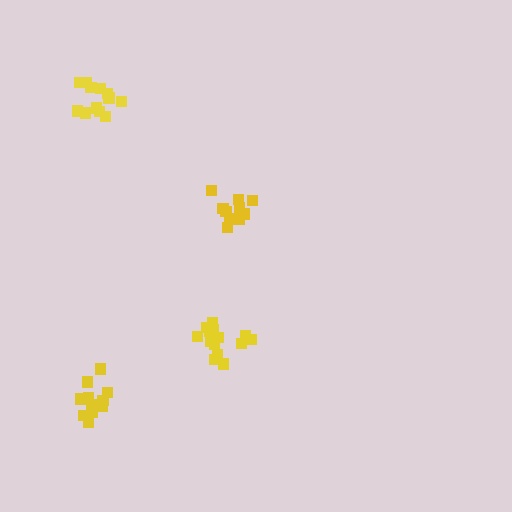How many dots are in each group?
Group 1: 10 dots, Group 2: 12 dots, Group 3: 15 dots, Group 4: 12 dots (49 total).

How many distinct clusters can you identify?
There are 4 distinct clusters.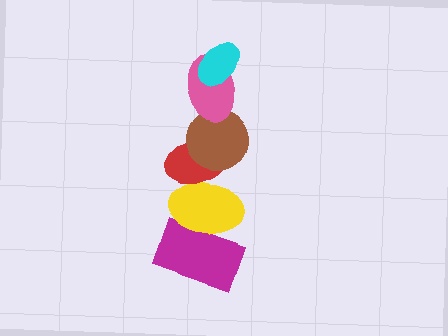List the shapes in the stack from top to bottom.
From top to bottom: the cyan ellipse, the pink ellipse, the brown circle, the red ellipse, the yellow ellipse, the magenta rectangle.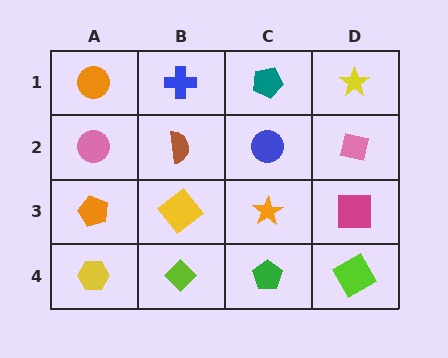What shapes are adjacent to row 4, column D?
A magenta square (row 3, column D), a green pentagon (row 4, column C).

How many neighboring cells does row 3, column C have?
4.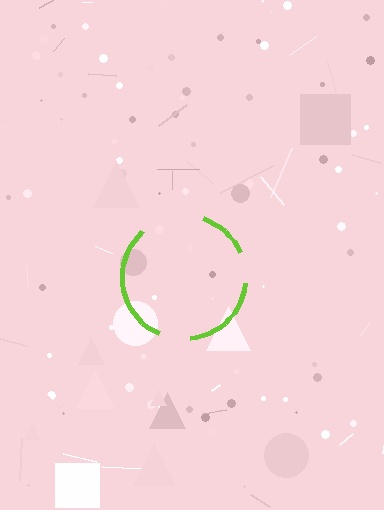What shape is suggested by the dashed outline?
The dashed outline suggests a circle.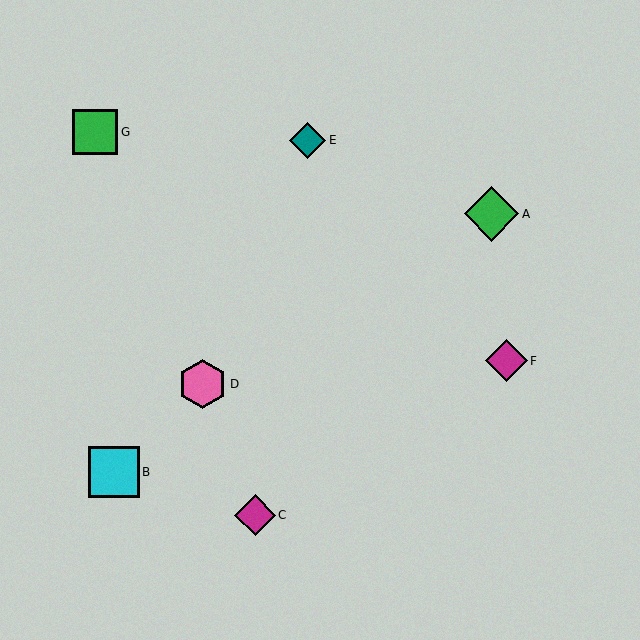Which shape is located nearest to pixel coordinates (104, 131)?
The green square (labeled G) at (95, 132) is nearest to that location.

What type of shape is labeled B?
Shape B is a cyan square.